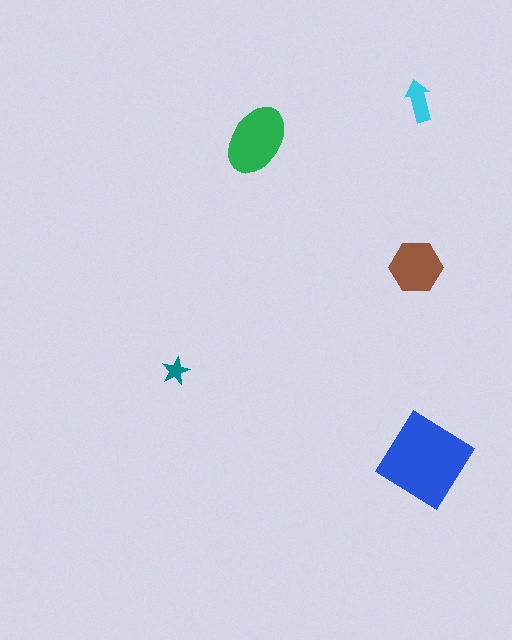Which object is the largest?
The blue diamond.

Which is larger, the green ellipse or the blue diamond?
The blue diamond.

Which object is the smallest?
The teal star.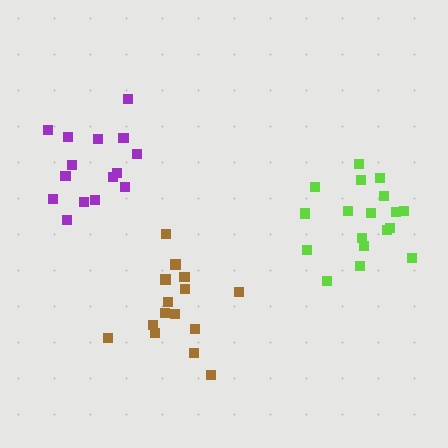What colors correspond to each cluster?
The clusters are colored: brown, purple, lime.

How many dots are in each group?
Group 1: 15 dots, Group 2: 15 dots, Group 3: 18 dots (48 total).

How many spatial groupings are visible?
There are 3 spatial groupings.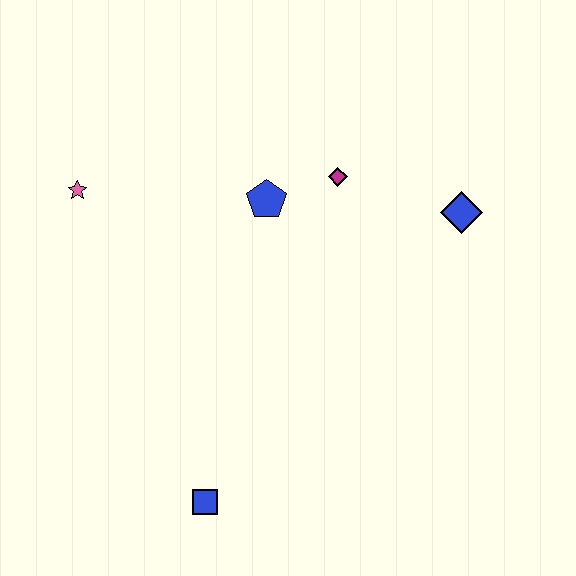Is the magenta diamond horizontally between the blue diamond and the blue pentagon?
Yes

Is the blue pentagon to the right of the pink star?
Yes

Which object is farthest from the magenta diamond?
The blue square is farthest from the magenta diamond.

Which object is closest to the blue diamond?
The magenta diamond is closest to the blue diamond.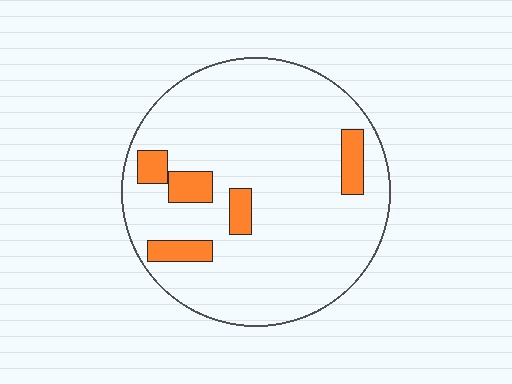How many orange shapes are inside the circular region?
5.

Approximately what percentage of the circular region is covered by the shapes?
Approximately 10%.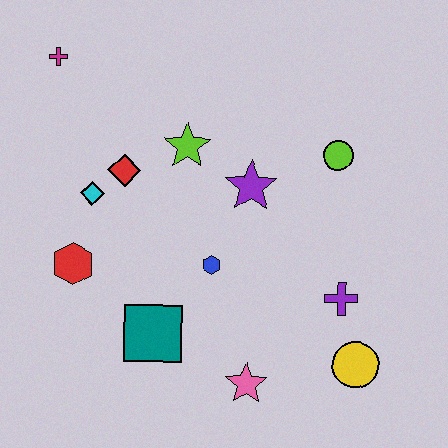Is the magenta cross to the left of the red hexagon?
Yes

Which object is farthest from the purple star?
The magenta cross is farthest from the purple star.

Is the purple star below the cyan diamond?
No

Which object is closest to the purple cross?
The yellow circle is closest to the purple cross.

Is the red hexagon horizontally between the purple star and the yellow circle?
No